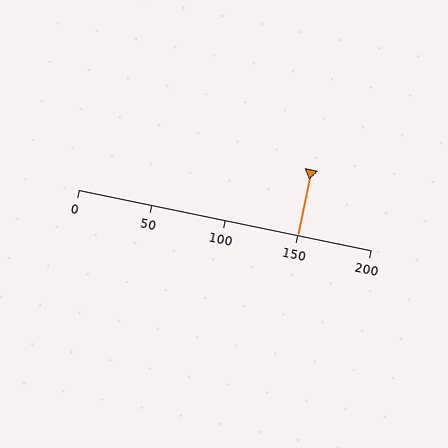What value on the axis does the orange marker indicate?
The marker indicates approximately 150.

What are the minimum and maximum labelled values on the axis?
The axis runs from 0 to 200.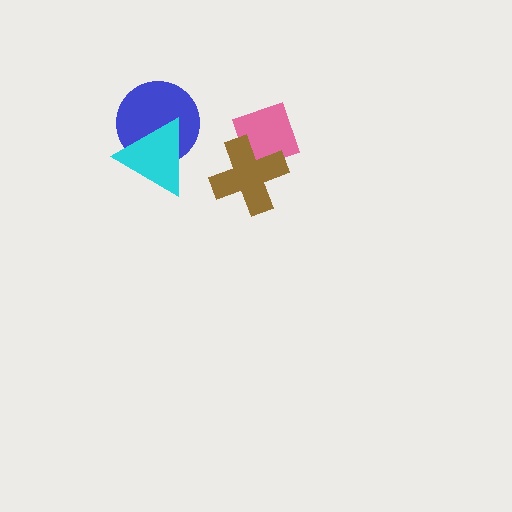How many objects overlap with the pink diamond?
1 object overlaps with the pink diamond.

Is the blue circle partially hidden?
Yes, it is partially covered by another shape.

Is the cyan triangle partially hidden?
No, no other shape covers it.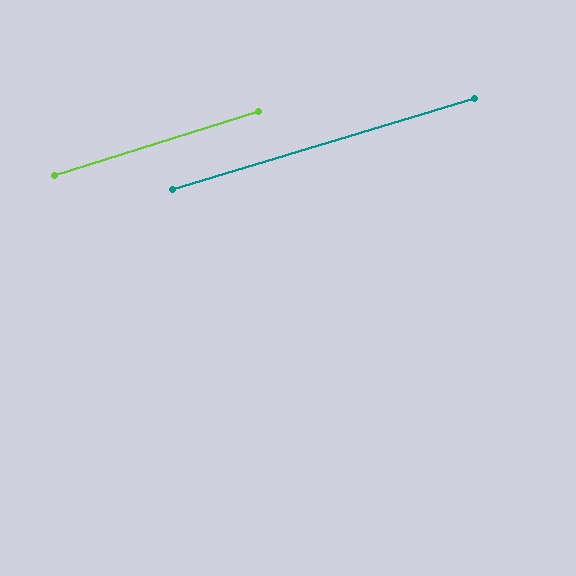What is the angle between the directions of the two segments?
Approximately 1 degree.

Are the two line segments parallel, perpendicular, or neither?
Parallel — their directions differ by only 0.6°.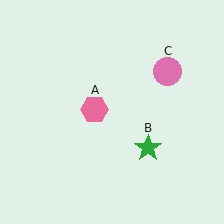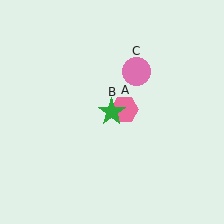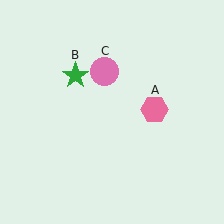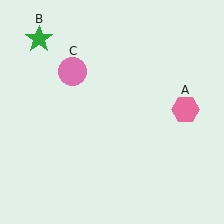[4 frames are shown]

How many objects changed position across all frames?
3 objects changed position: pink hexagon (object A), green star (object B), pink circle (object C).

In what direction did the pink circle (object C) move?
The pink circle (object C) moved left.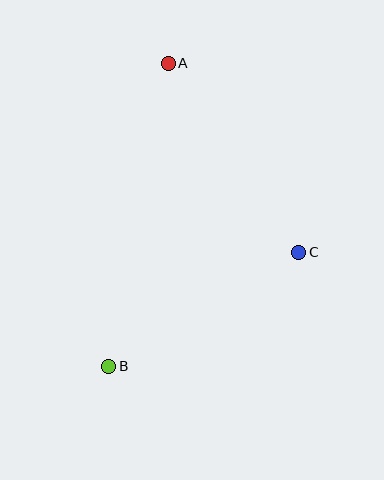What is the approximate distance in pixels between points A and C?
The distance between A and C is approximately 230 pixels.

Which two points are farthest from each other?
Points A and B are farthest from each other.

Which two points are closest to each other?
Points B and C are closest to each other.